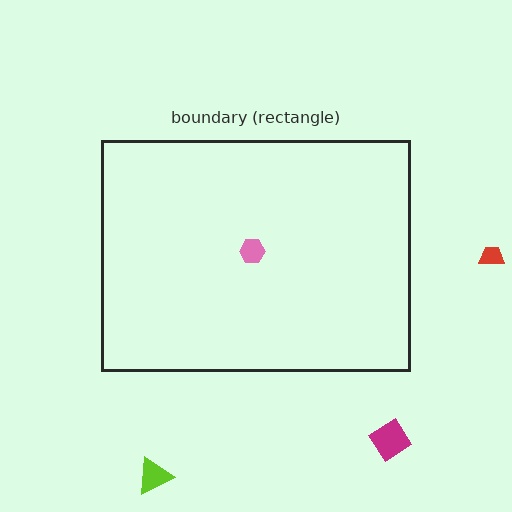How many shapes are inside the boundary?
1 inside, 3 outside.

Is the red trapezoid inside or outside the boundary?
Outside.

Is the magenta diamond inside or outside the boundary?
Outside.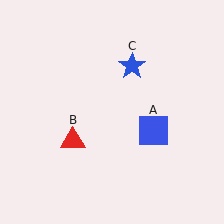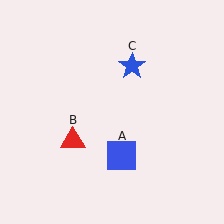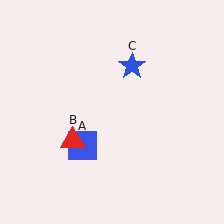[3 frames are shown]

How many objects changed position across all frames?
1 object changed position: blue square (object A).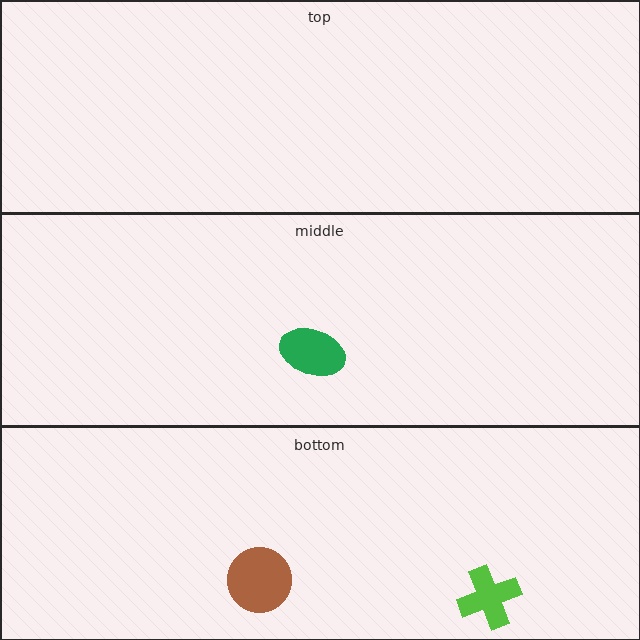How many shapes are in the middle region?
1.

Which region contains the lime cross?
The bottom region.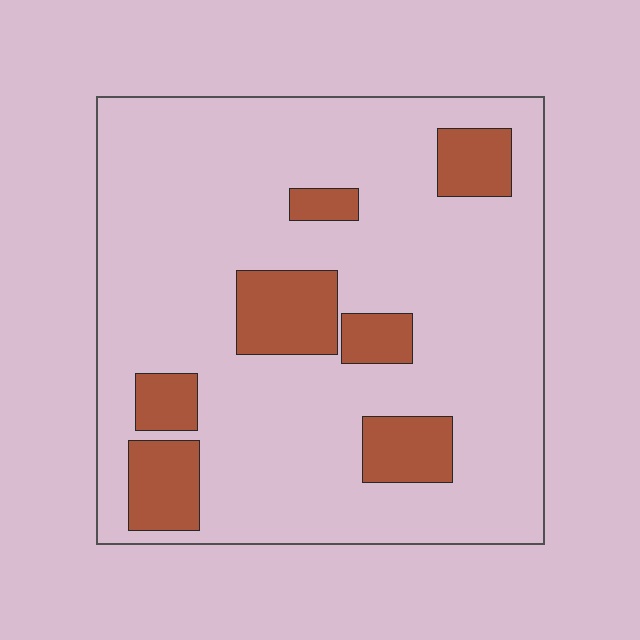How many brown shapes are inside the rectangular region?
7.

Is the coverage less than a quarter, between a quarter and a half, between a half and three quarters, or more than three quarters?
Less than a quarter.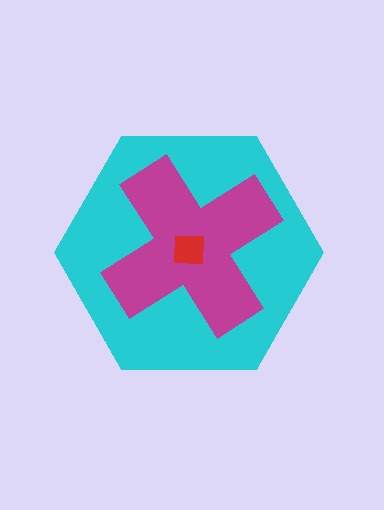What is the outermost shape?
The cyan hexagon.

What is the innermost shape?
The red square.